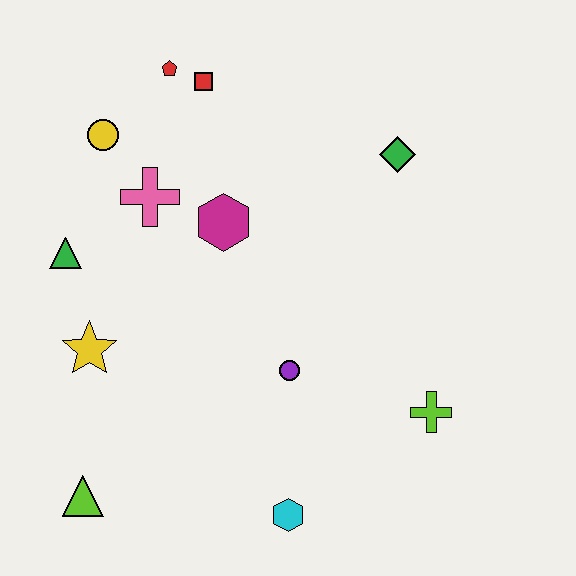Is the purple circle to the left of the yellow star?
No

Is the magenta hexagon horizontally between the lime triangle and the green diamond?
Yes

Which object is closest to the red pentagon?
The red square is closest to the red pentagon.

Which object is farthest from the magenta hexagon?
The lime triangle is farthest from the magenta hexagon.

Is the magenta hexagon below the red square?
Yes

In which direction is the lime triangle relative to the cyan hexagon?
The lime triangle is to the left of the cyan hexagon.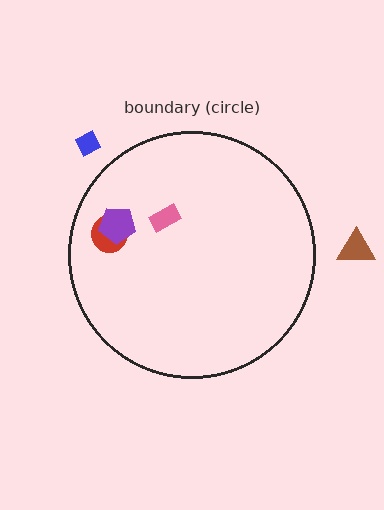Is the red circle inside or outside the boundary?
Inside.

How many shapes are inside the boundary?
3 inside, 2 outside.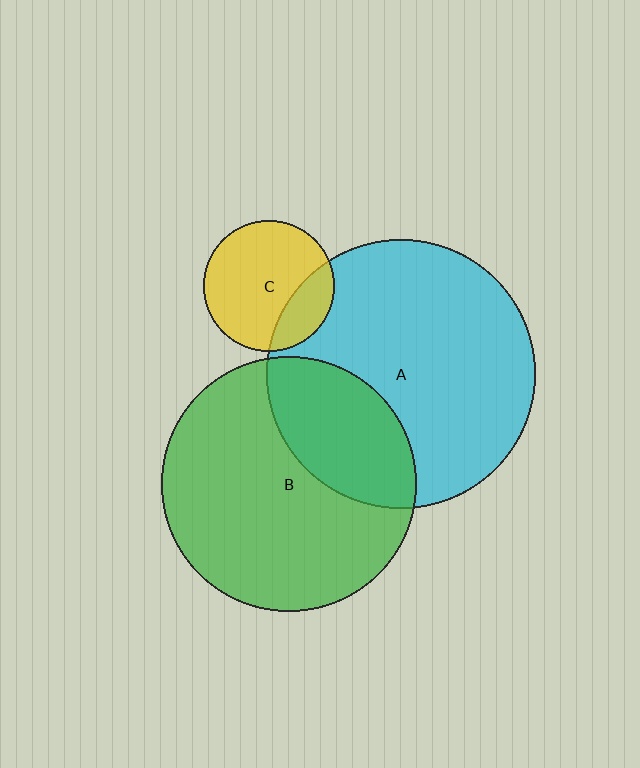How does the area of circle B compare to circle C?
Approximately 3.8 times.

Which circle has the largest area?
Circle A (cyan).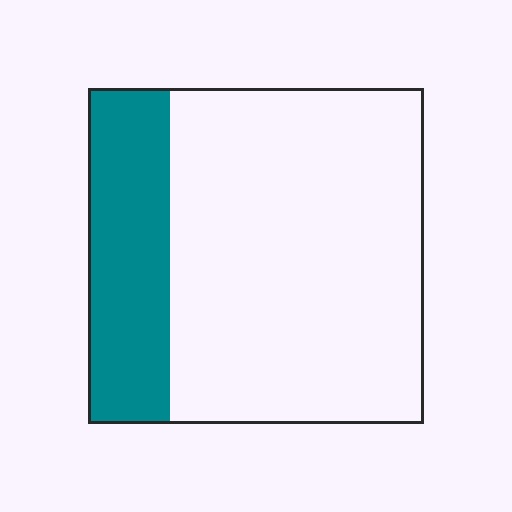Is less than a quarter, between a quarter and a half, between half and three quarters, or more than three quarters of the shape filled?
Less than a quarter.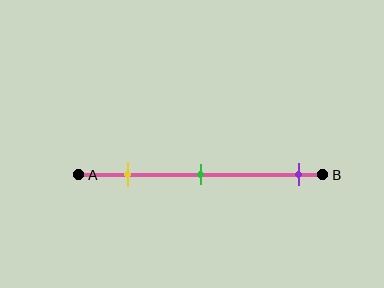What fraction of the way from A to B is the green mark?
The green mark is approximately 50% (0.5) of the way from A to B.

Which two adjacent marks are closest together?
The yellow and green marks are the closest adjacent pair.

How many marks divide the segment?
There are 3 marks dividing the segment.